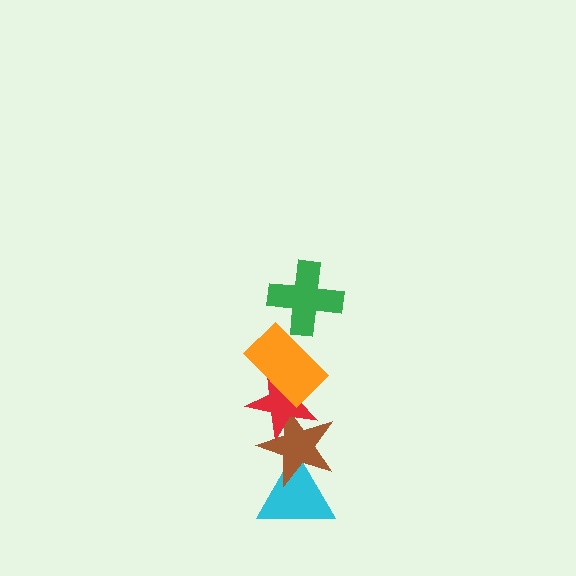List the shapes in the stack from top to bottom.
From top to bottom: the green cross, the orange rectangle, the red star, the brown star, the cyan triangle.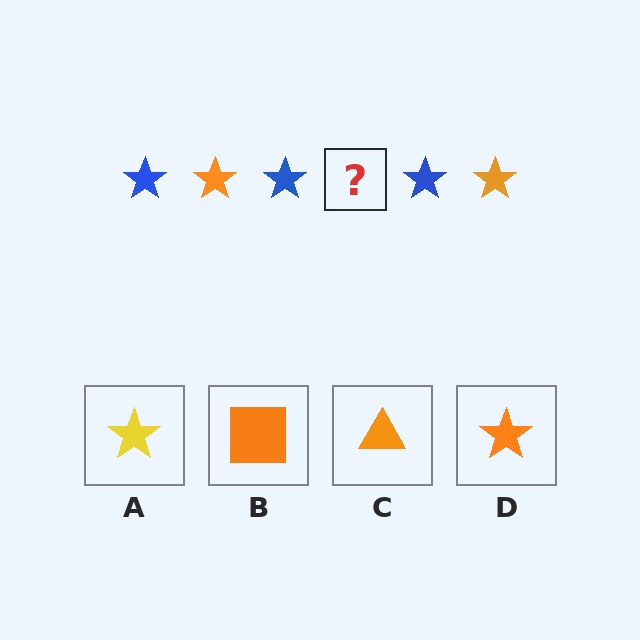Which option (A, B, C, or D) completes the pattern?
D.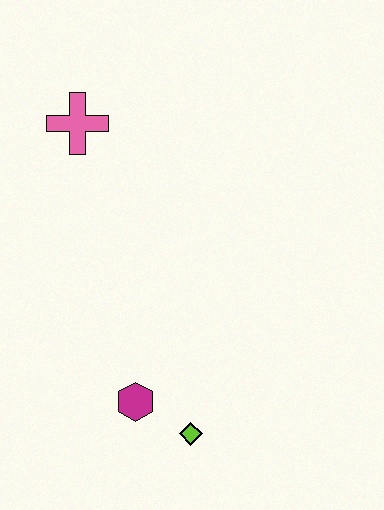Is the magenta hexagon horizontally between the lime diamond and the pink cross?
Yes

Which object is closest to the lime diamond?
The magenta hexagon is closest to the lime diamond.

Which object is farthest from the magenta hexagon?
The pink cross is farthest from the magenta hexagon.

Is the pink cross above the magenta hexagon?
Yes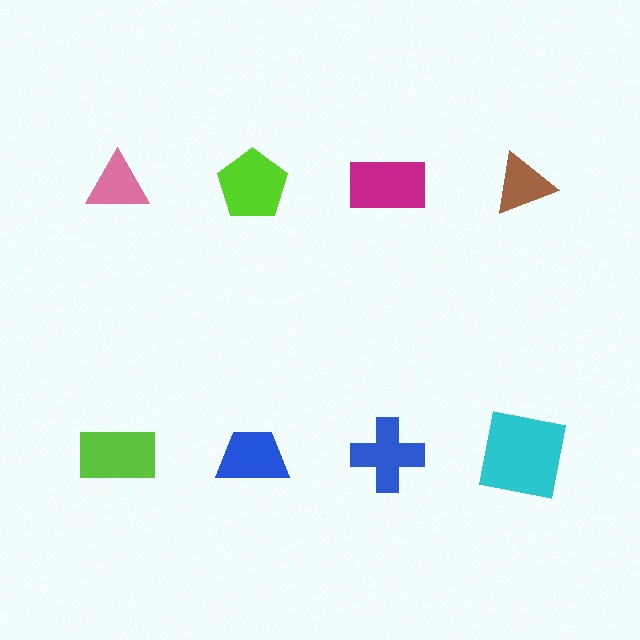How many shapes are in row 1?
4 shapes.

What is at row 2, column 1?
A lime rectangle.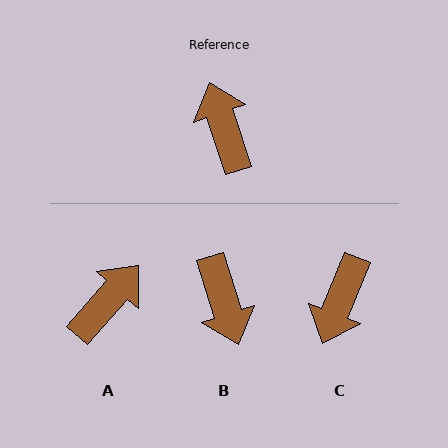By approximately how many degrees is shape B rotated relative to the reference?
Approximately 179 degrees counter-clockwise.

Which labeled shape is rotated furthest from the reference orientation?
B, about 179 degrees away.